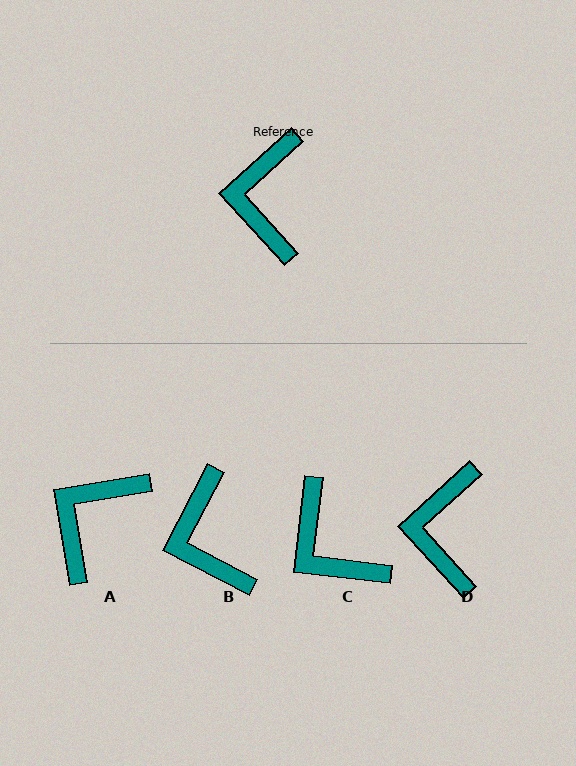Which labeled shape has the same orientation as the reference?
D.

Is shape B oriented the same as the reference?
No, it is off by about 20 degrees.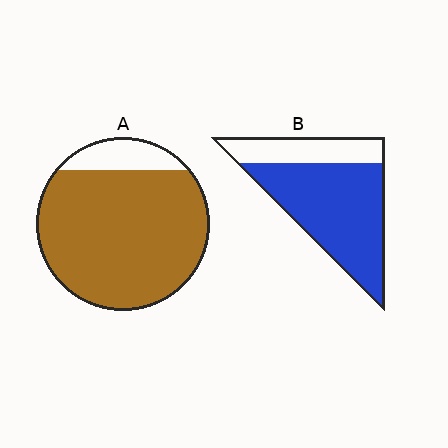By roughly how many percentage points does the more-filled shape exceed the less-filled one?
By roughly 15 percentage points (A over B).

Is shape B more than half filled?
Yes.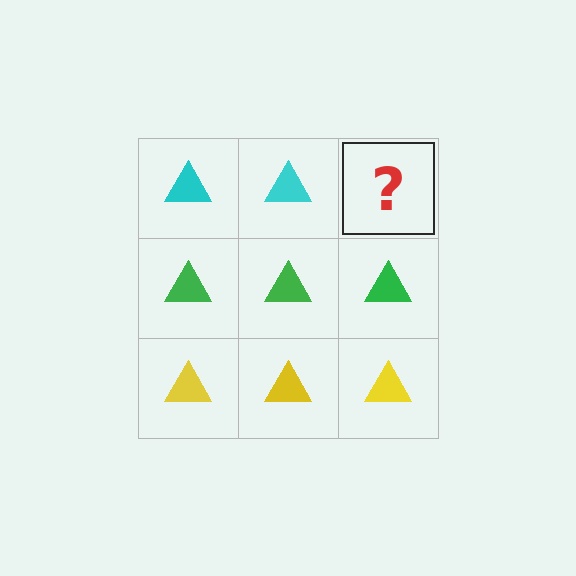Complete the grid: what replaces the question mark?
The question mark should be replaced with a cyan triangle.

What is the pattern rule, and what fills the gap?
The rule is that each row has a consistent color. The gap should be filled with a cyan triangle.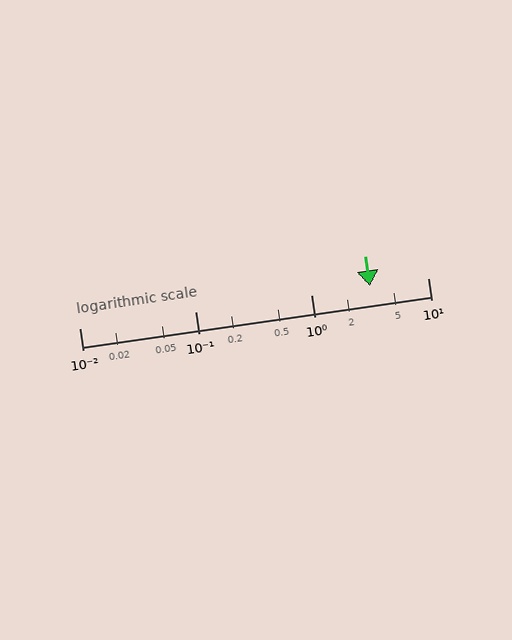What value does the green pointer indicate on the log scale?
The pointer indicates approximately 3.2.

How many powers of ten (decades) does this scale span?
The scale spans 3 decades, from 0.01 to 10.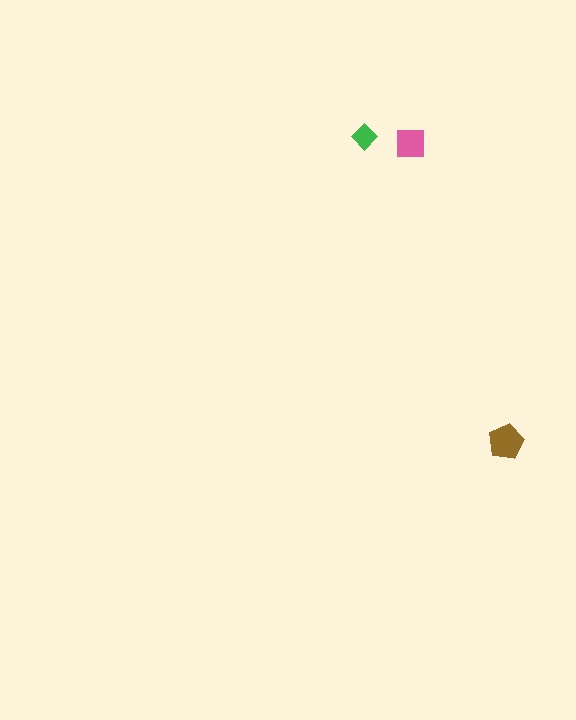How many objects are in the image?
There are 3 objects in the image.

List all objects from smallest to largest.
The green diamond, the pink square, the brown pentagon.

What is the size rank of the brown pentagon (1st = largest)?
1st.